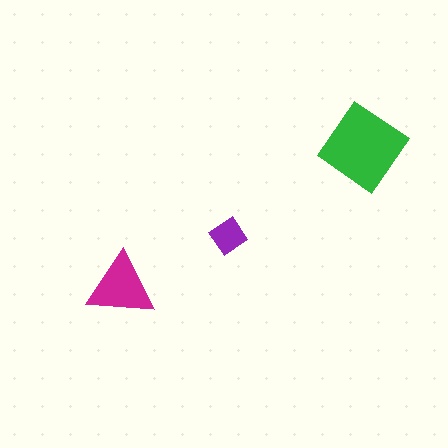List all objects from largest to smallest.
The green diamond, the magenta triangle, the purple diamond.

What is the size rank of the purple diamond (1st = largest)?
3rd.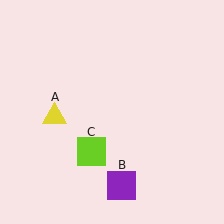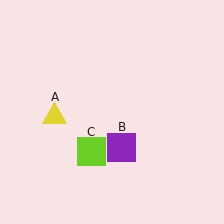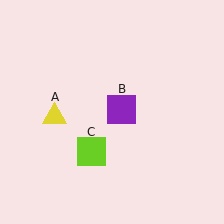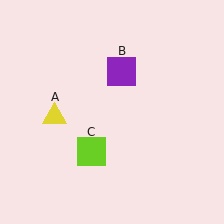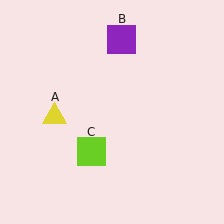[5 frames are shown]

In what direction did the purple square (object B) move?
The purple square (object B) moved up.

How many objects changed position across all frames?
1 object changed position: purple square (object B).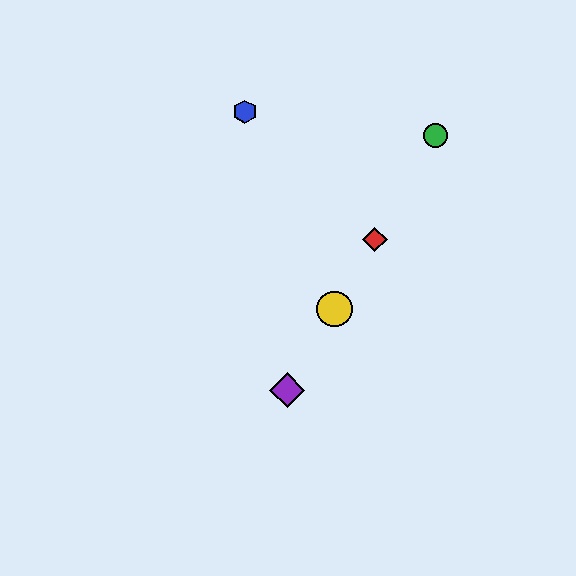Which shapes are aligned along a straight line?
The red diamond, the green circle, the yellow circle, the purple diamond are aligned along a straight line.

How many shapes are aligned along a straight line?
4 shapes (the red diamond, the green circle, the yellow circle, the purple diamond) are aligned along a straight line.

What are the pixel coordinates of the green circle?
The green circle is at (435, 136).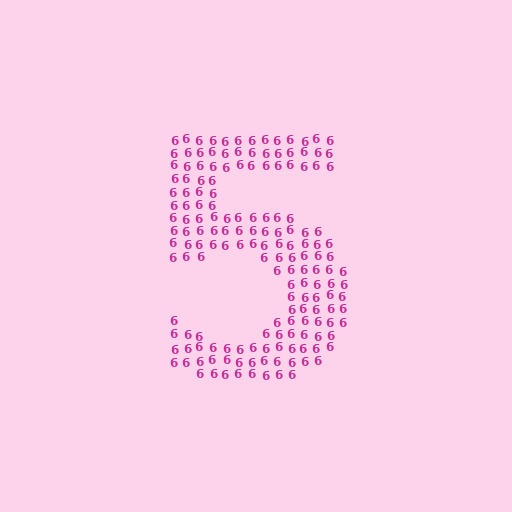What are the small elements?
The small elements are digit 6's.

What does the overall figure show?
The overall figure shows the digit 5.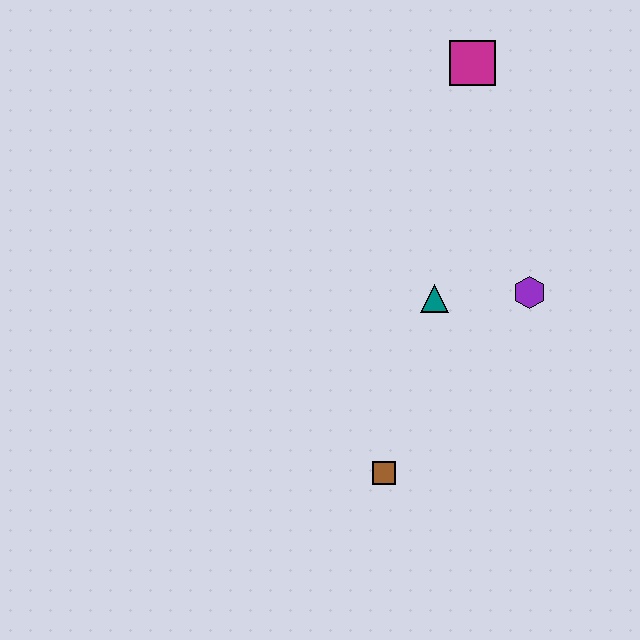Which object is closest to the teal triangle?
The purple hexagon is closest to the teal triangle.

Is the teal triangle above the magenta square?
No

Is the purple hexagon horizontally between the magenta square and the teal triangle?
No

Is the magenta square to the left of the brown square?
No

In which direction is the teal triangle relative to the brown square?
The teal triangle is above the brown square.